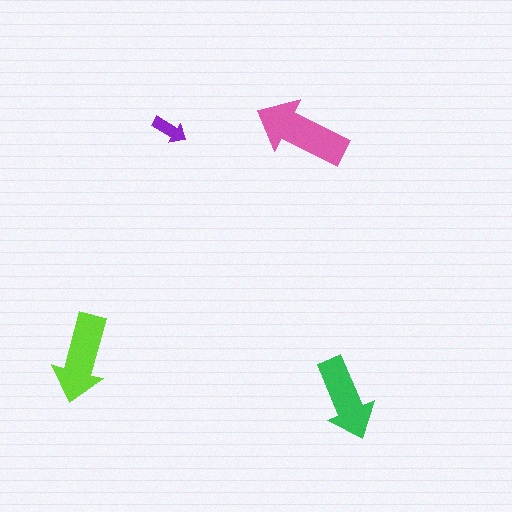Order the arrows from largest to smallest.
the pink one, the lime one, the green one, the purple one.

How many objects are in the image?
There are 4 objects in the image.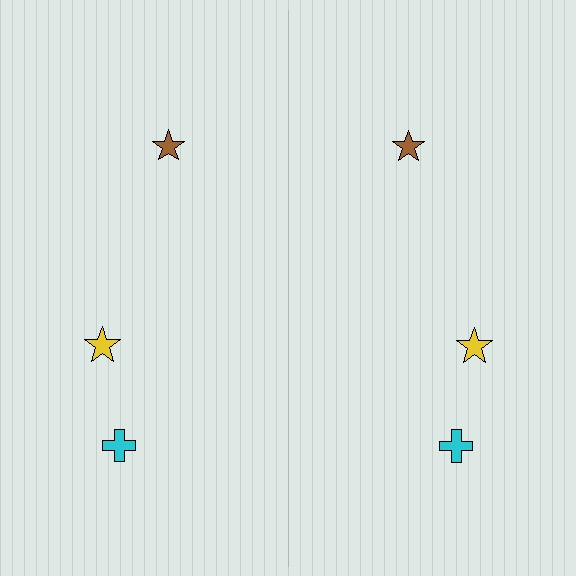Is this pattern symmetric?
Yes, this pattern has bilateral (reflection) symmetry.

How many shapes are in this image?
There are 6 shapes in this image.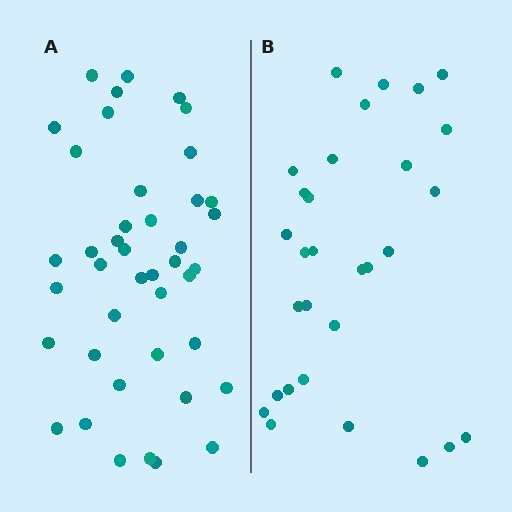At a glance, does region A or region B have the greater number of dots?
Region A (the left region) has more dots.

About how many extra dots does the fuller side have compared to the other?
Region A has roughly 12 or so more dots than region B.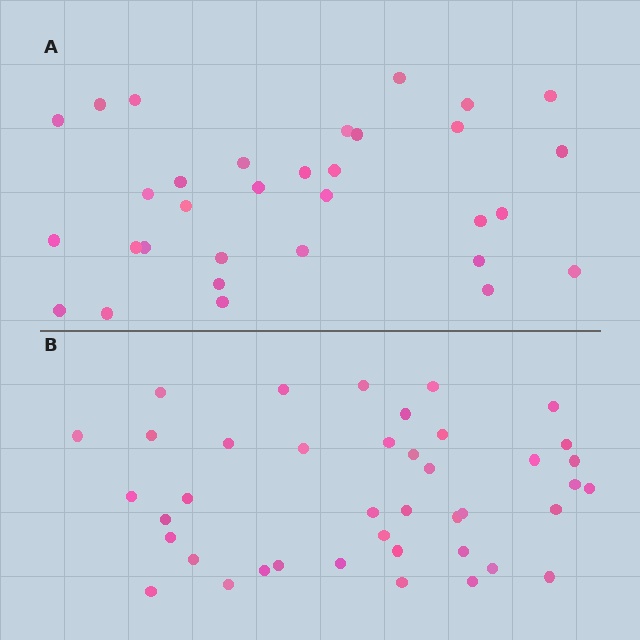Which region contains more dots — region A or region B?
Region B (the bottom region) has more dots.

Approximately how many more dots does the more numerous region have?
Region B has roughly 8 or so more dots than region A.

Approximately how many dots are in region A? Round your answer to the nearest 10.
About 30 dots. (The exact count is 32, which rounds to 30.)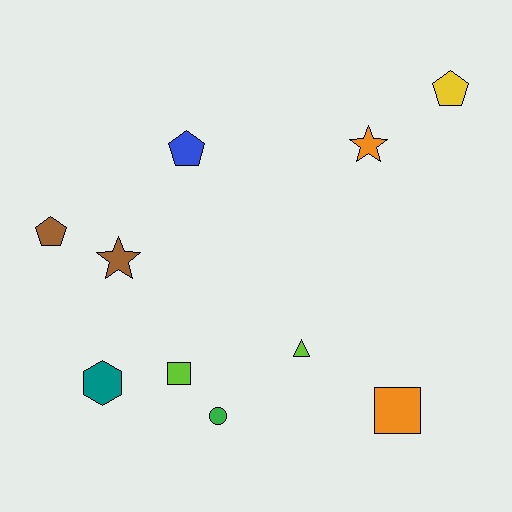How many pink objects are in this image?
There are no pink objects.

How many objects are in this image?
There are 10 objects.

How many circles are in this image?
There is 1 circle.